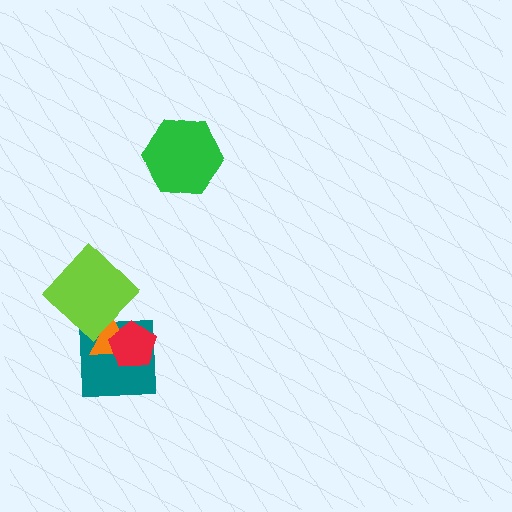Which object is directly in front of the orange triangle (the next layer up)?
The lime diamond is directly in front of the orange triangle.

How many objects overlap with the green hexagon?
0 objects overlap with the green hexagon.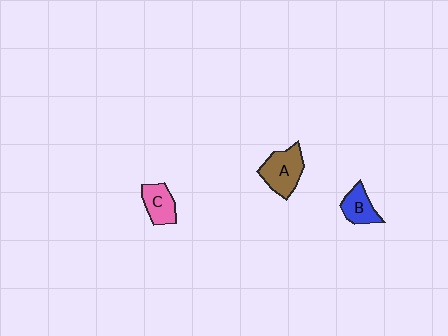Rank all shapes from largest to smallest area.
From largest to smallest: A (brown), C (pink), B (blue).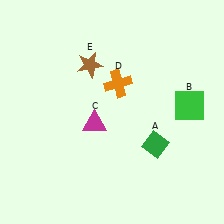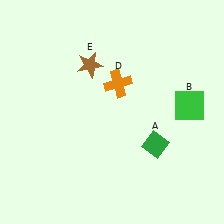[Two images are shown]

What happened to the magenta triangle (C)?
The magenta triangle (C) was removed in Image 2. It was in the bottom-left area of Image 1.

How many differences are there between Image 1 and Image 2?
There is 1 difference between the two images.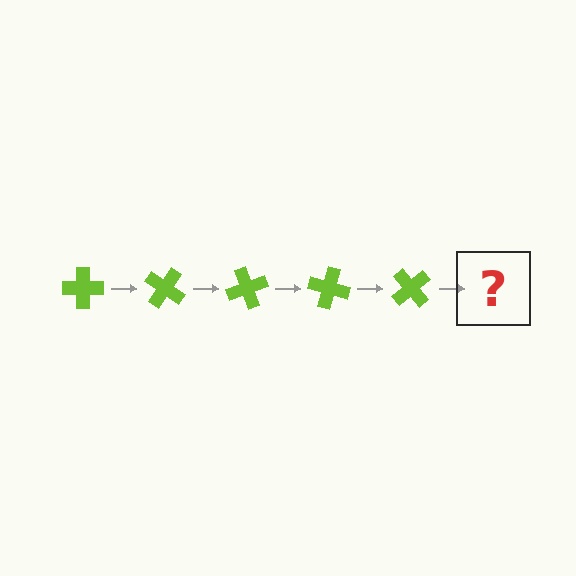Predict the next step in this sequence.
The next step is a lime cross rotated 175 degrees.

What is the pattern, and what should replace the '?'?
The pattern is that the cross rotates 35 degrees each step. The '?' should be a lime cross rotated 175 degrees.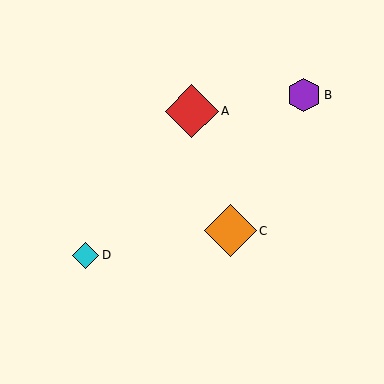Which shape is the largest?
The red diamond (labeled A) is the largest.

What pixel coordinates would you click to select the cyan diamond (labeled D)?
Click at (85, 255) to select the cyan diamond D.